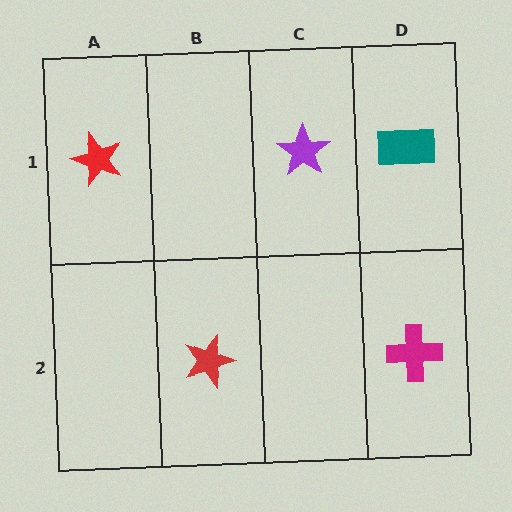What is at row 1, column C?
A purple star.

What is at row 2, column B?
A red star.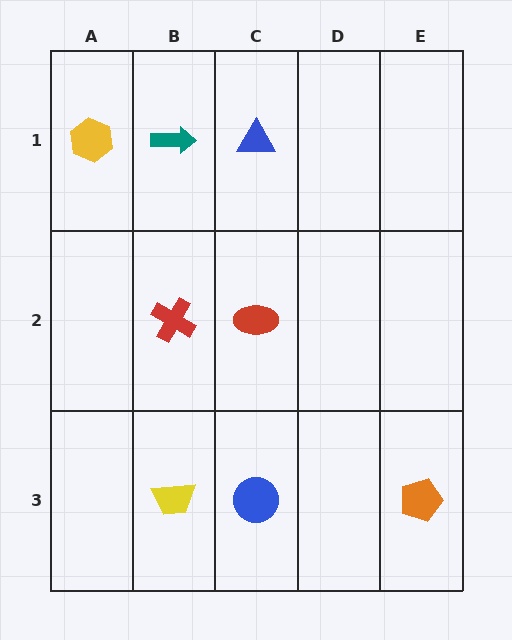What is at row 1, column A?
A yellow hexagon.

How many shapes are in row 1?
3 shapes.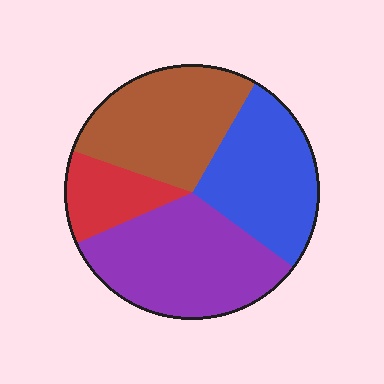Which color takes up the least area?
Red, at roughly 10%.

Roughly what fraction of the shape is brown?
Brown covers about 30% of the shape.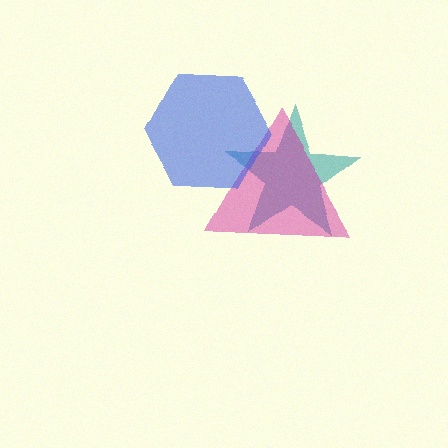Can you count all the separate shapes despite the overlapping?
Yes, there are 3 separate shapes.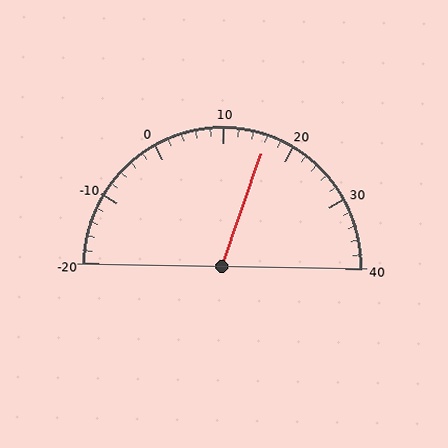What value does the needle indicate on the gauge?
The needle indicates approximately 16.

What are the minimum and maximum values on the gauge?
The gauge ranges from -20 to 40.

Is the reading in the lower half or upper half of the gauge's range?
The reading is in the upper half of the range (-20 to 40).